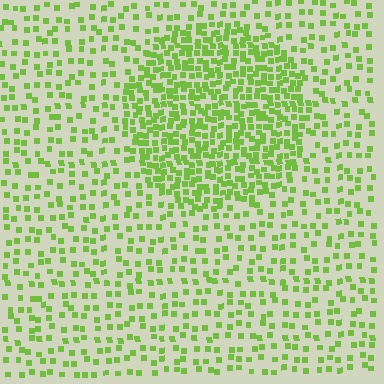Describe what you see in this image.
The image contains small lime elements arranged at two different densities. A circle-shaped region is visible where the elements are more densely packed than the surrounding area.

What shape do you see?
I see a circle.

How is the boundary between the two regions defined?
The boundary is defined by a change in element density (approximately 2.3x ratio). All elements are the same color, size, and shape.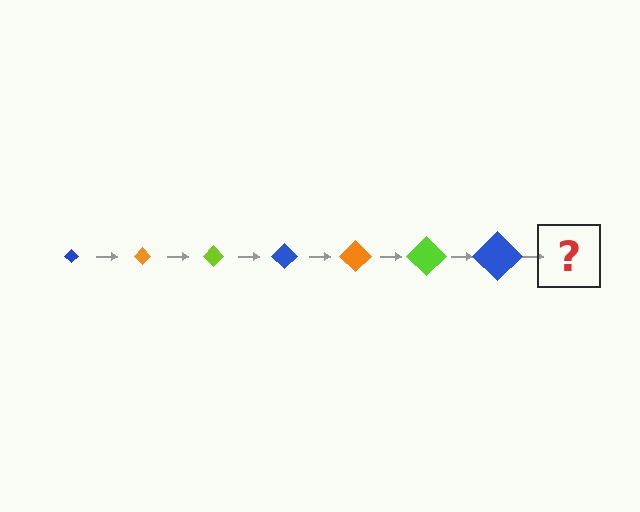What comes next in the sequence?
The next element should be an orange diamond, larger than the previous one.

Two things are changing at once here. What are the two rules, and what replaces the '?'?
The two rules are that the diamond grows larger each step and the color cycles through blue, orange, and lime. The '?' should be an orange diamond, larger than the previous one.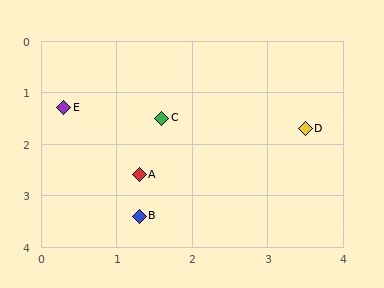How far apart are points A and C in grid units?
Points A and C are about 1.1 grid units apart.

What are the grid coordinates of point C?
Point C is at approximately (1.6, 1.5).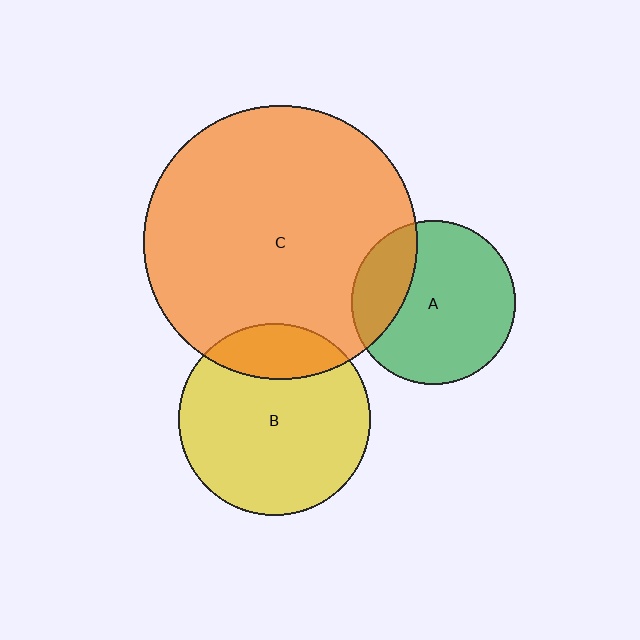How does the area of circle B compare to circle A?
Approximately 1.4 times.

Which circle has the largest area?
Circle C (orange).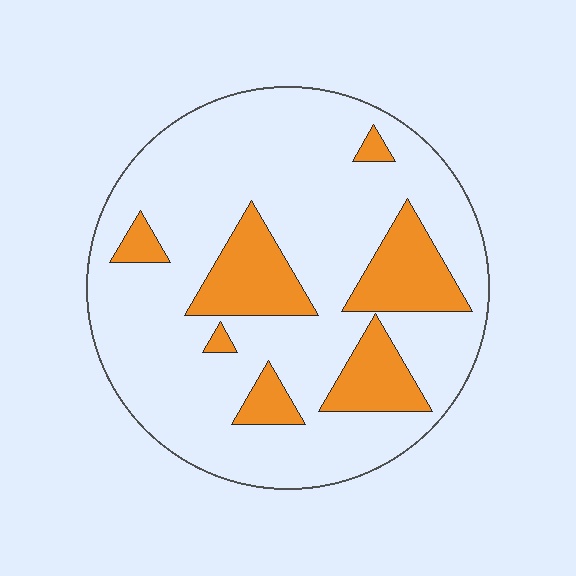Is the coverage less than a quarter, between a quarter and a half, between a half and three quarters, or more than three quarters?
Less than a quarter.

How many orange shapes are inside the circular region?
7.